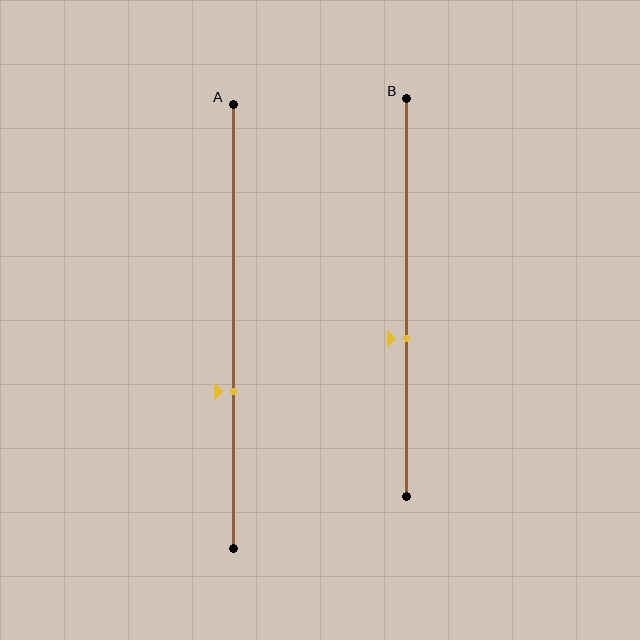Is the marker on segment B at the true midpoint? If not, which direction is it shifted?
No, the marker on segment B is shifted downward by about 10% of the segment length.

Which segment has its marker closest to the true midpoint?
Segment B has its marker closest to the true midpoint.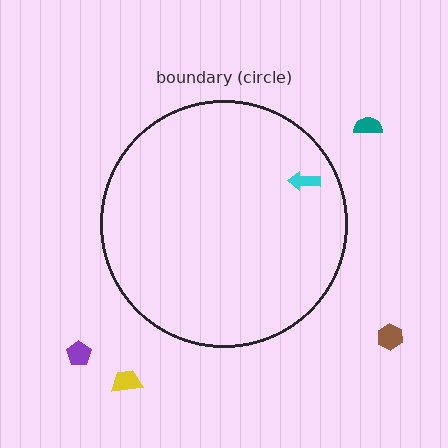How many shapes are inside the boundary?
1 inside, 4 outside.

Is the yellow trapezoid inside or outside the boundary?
Outside.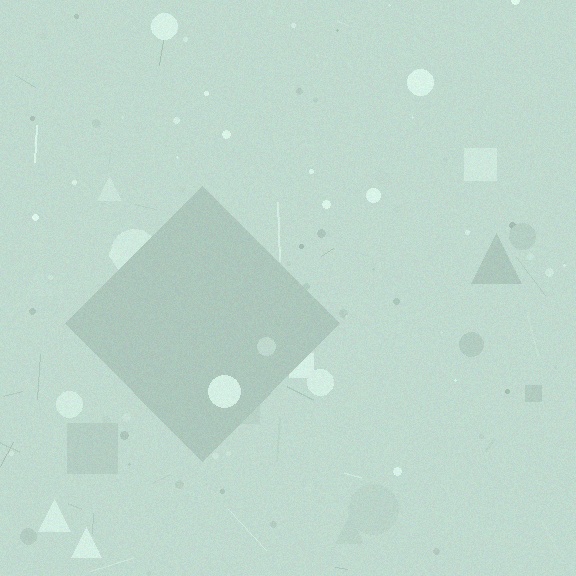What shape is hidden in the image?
A diamond is hidden in the image.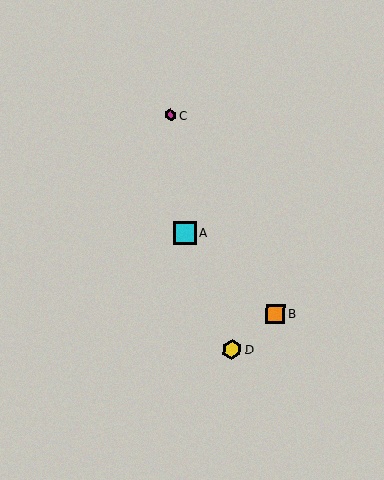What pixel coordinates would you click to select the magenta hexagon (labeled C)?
Click at (170, 115) to select the magenta hexagon C.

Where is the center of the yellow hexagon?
The center of the yellow hexagon is at (232, 350).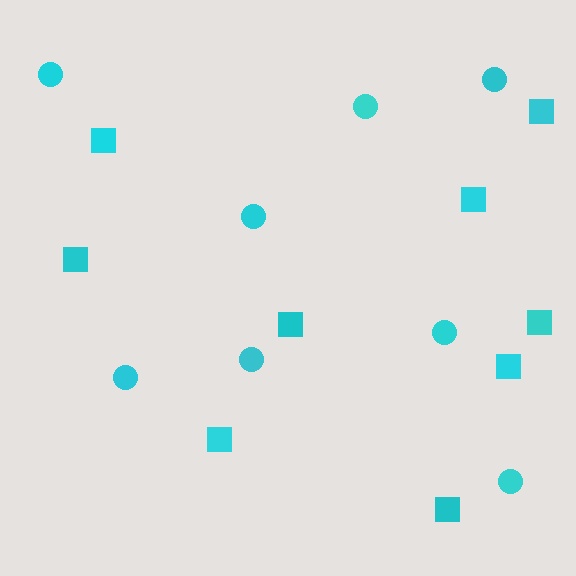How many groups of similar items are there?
There are 2 groups: one group of circles (8) and one group of squares (9).